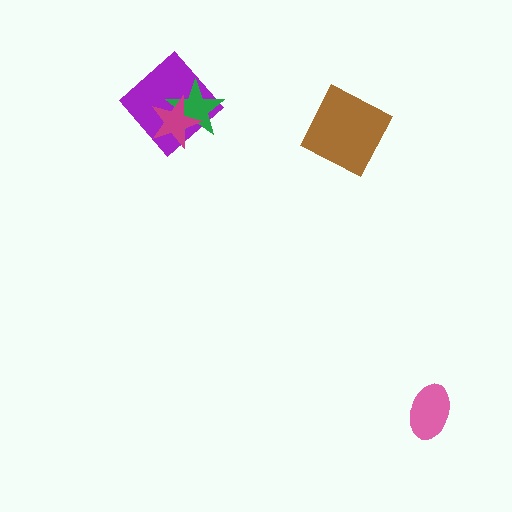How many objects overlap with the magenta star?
2 objects overlap with the magenta star.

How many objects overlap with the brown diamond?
0 objects overlap with the brown diamond.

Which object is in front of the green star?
The magenta star is in front of the green star.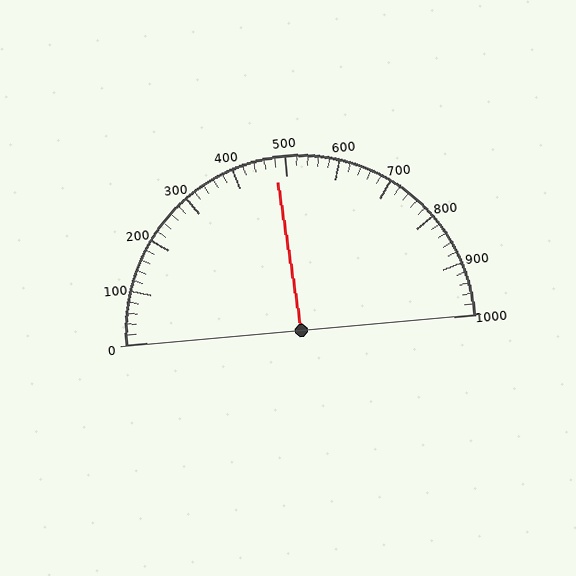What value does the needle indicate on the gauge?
The needle indicates approximately 480.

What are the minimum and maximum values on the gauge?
The gauge ranges from 0 to 1000.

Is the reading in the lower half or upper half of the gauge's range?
The reading is in the lower half of the range (0 to 1000).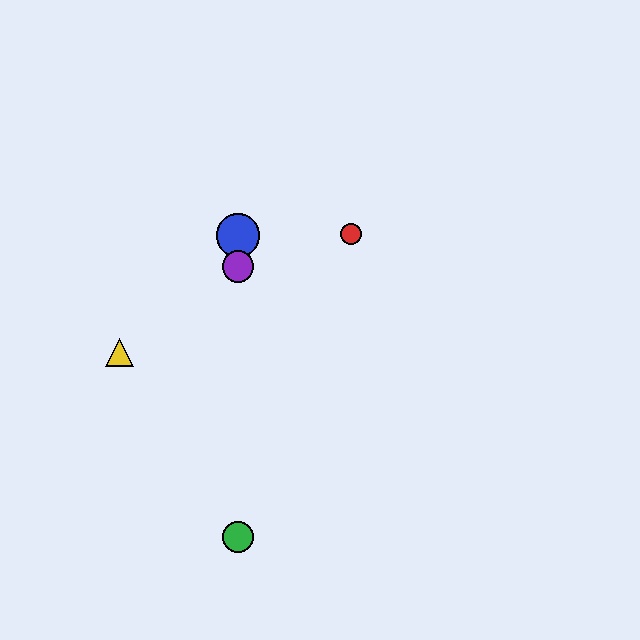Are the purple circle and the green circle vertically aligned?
Yes, both are at x≈238.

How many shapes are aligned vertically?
3 shapes (the blue circle, the green circle, the purple circle) are aligned vertically.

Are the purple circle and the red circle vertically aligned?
No, the purple circle is at x≈238 and the red circle is at x≈351.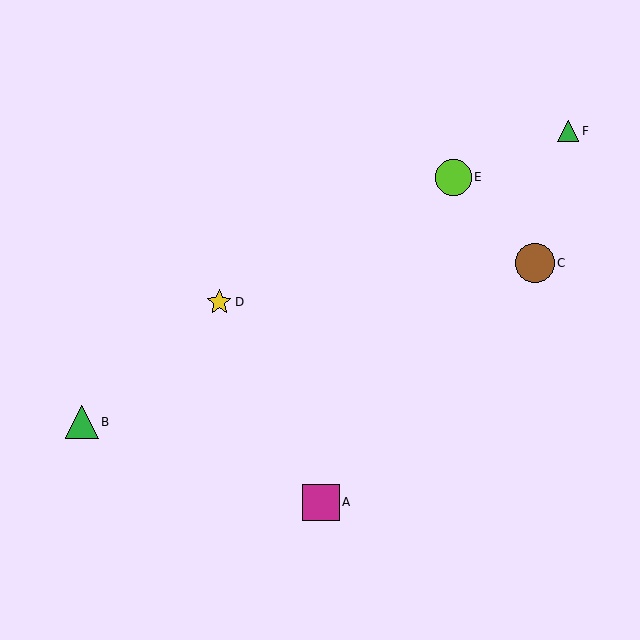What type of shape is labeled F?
Shape F is a green triangle.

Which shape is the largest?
The brown circle (labeled C) is the largest.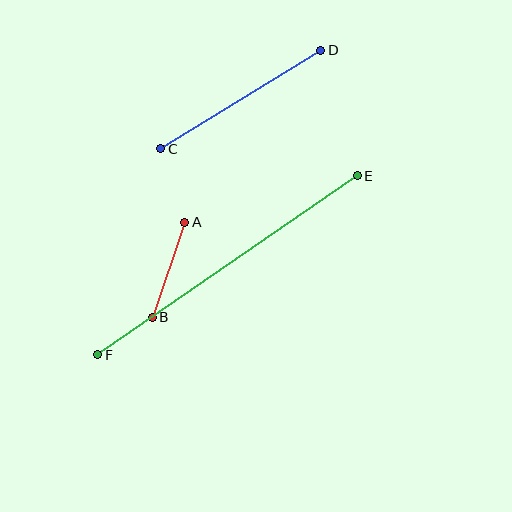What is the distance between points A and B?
The distance is approximately 100 pixels.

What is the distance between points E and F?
The distance is approximately 315 pixels.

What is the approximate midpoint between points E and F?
The midpoint is at approximately (228, 265) pixels.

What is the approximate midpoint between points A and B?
The midpoint is at approximately (168, 270) pixels.